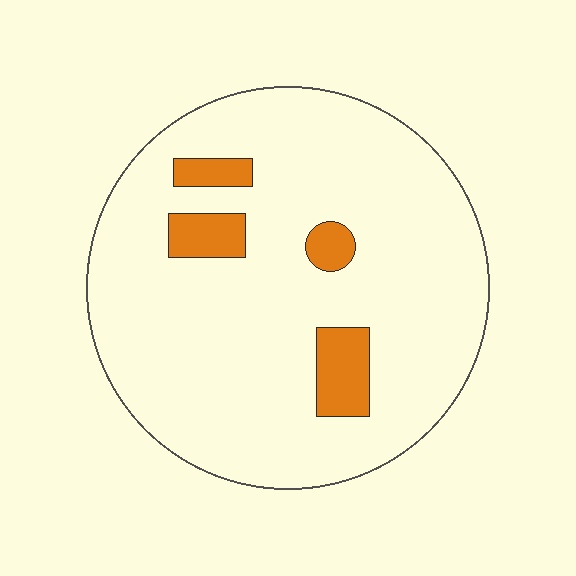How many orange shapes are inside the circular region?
4.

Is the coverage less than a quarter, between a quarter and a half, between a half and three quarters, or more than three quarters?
Less than a quarter.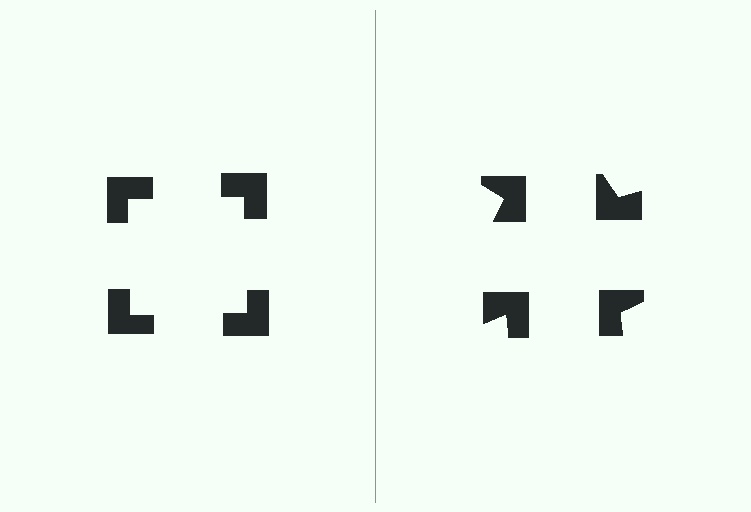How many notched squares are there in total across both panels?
8 — 4 on each side.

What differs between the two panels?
The notched squares are positioned identically on both sides; only the wedge orientations differ. On the left they align to a square; on the right they are misaligned.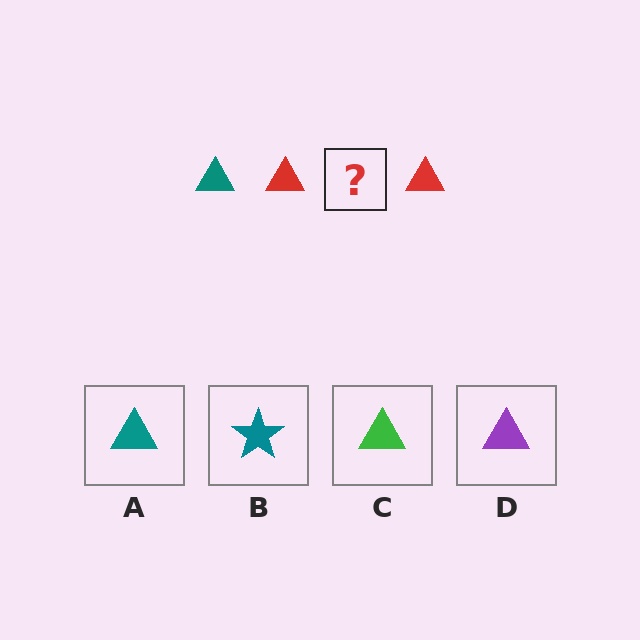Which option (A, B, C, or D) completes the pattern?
A.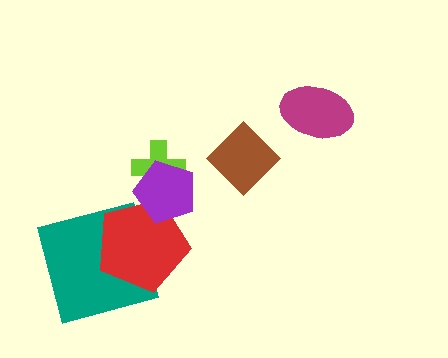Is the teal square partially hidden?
Yes, it is partially covered by another shape.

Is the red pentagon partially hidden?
Yes, it is partially covered by another shape.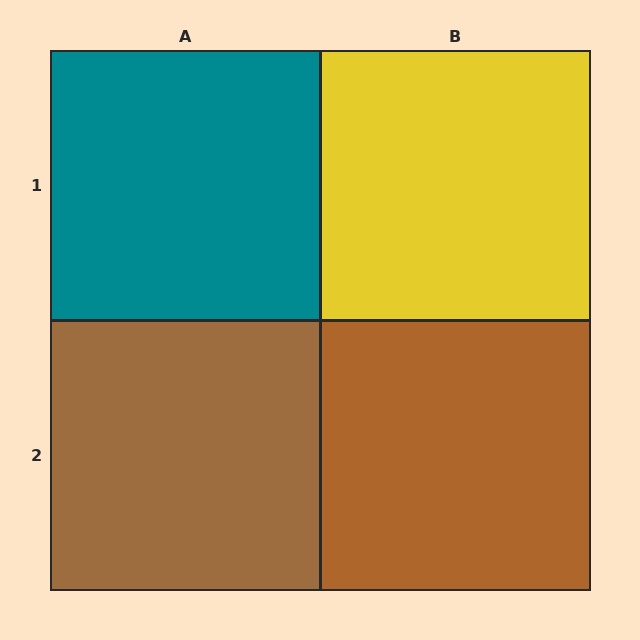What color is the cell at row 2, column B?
Brown.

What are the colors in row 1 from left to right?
Teal, yellow.